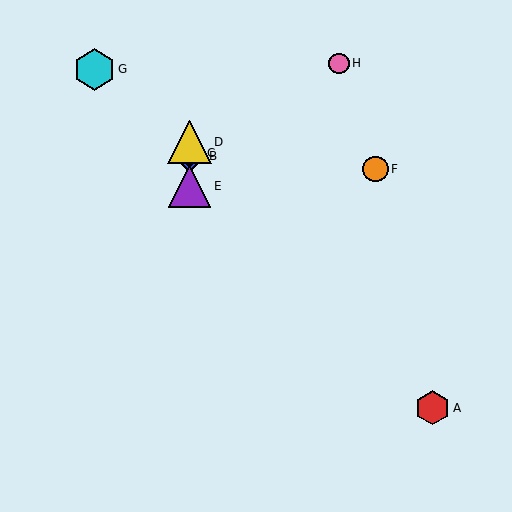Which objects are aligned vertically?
Objects B, C, D, E are aligned vertically.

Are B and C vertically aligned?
Yes, both are at x≈189.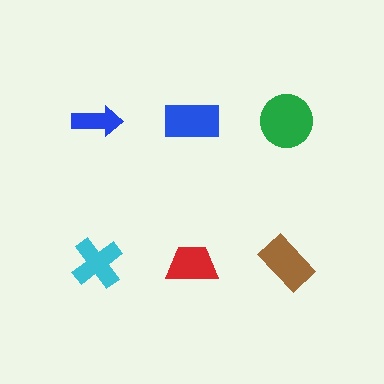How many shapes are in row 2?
3 shapes.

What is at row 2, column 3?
A brown rectangle.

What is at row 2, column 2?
A red trapezoid.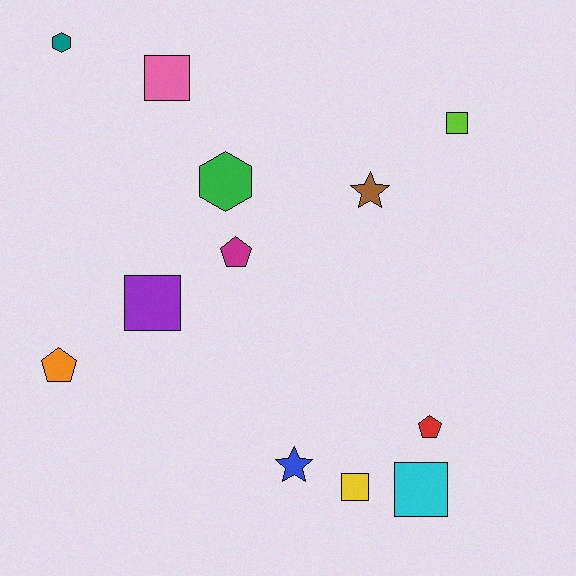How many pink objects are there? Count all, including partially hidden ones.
There is 1 pink object.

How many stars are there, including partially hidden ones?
There are 2 stars.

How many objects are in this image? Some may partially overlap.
There are 12 objects.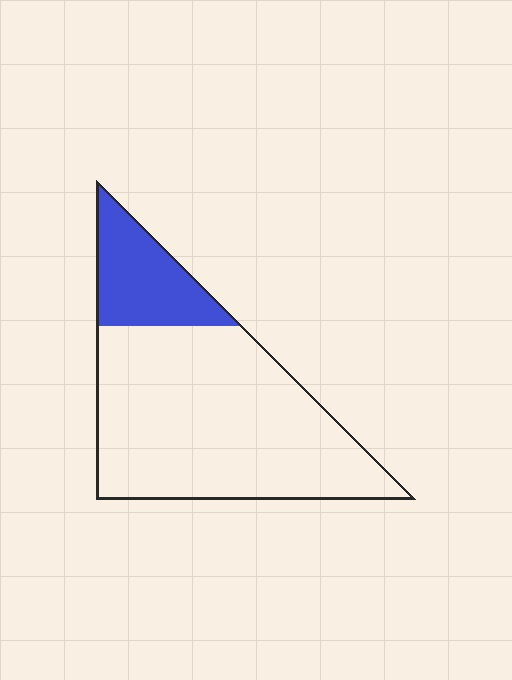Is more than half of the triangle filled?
No.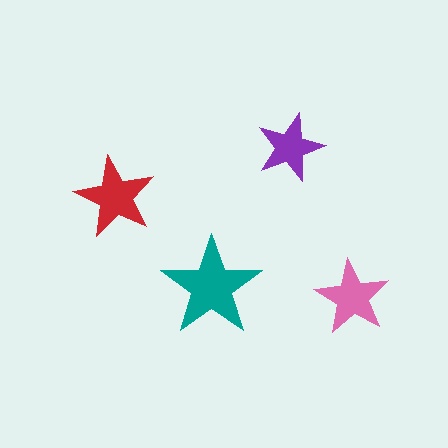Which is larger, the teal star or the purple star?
The teal one.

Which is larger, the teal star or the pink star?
The teal one.